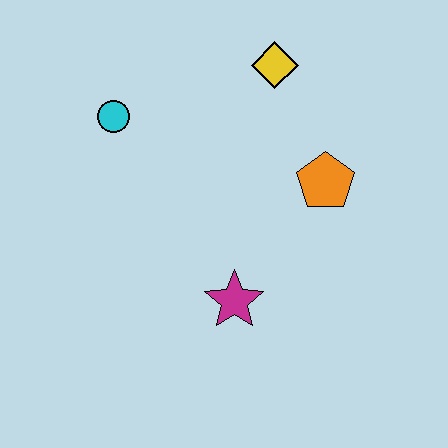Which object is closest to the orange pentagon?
The yellow diamond is closest to the orange pentagon.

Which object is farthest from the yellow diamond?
The magenta star is farthest from the yellow diamond.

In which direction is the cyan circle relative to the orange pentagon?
The cyan circle is to the left of the orange pentagon.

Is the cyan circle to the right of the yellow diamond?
No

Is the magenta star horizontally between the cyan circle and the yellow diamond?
Yes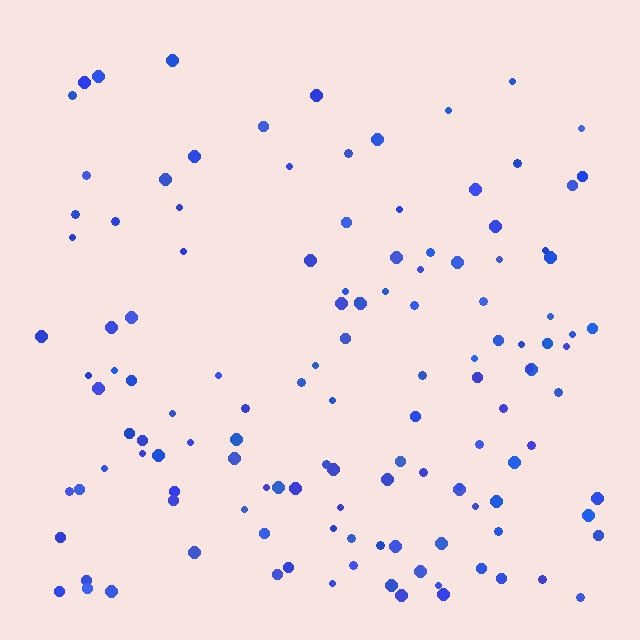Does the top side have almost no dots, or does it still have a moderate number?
Still a moderate number, just noticeably fewer than the bottom.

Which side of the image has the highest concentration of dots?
The bottom.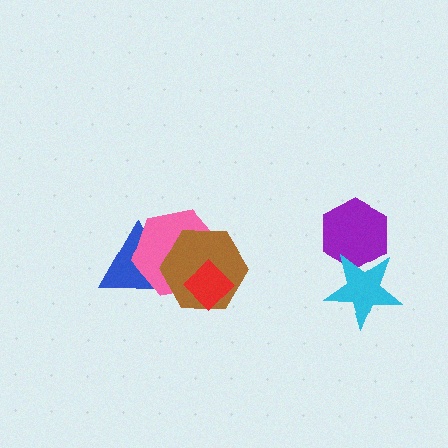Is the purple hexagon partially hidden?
Yes, it is partially covered by another shape.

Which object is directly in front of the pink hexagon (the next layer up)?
The brown hexagon is directly in front of the pink hexagon.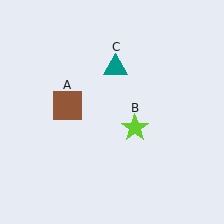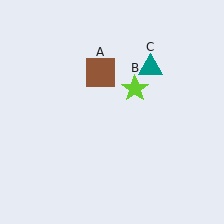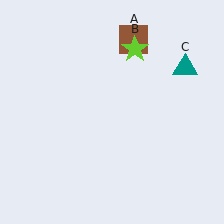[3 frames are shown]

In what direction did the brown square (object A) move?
The brown square (object A) moved up and to the right.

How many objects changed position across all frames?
3 objects changed position: brown square (object A), lime star (object B), teal triangle (object C).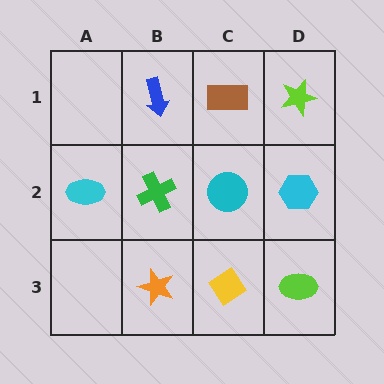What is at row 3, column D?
A lime ellipse.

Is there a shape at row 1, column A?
No, that cell is empty.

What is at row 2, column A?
A cyan ellipse.